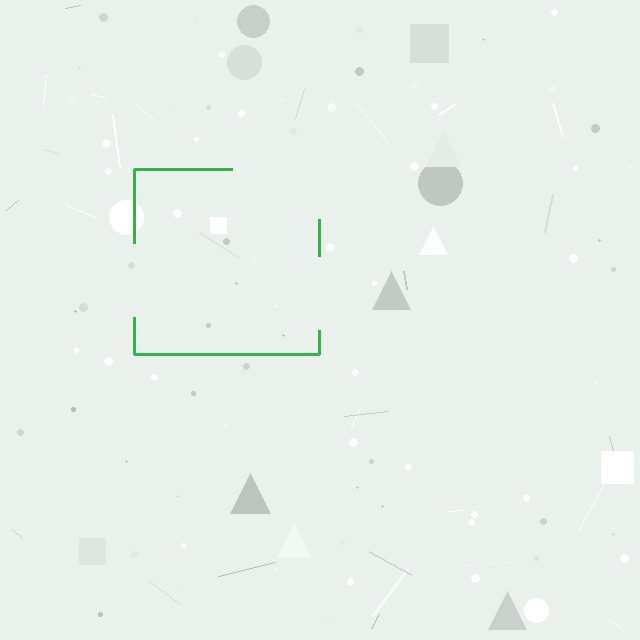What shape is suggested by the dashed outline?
The dashed outline suggests a square.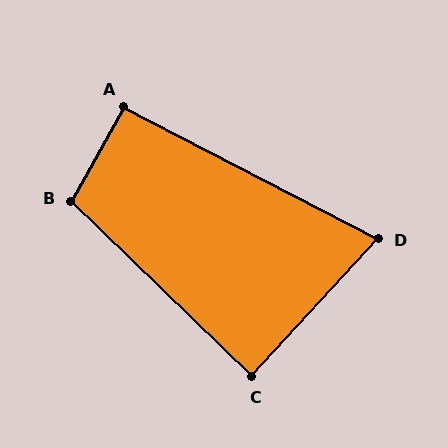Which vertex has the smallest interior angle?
D, at approximately 75 degrees.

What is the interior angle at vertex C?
Approximately 89 degrees (approximately right).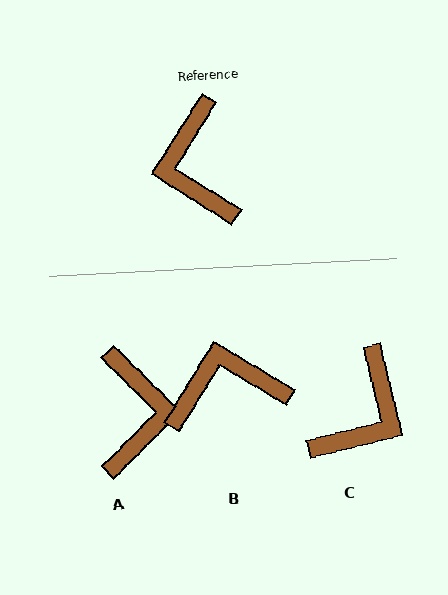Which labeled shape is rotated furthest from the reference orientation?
A, about 167 degrees away.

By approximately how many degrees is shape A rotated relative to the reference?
Approximately 167 degrees counter-clockwise.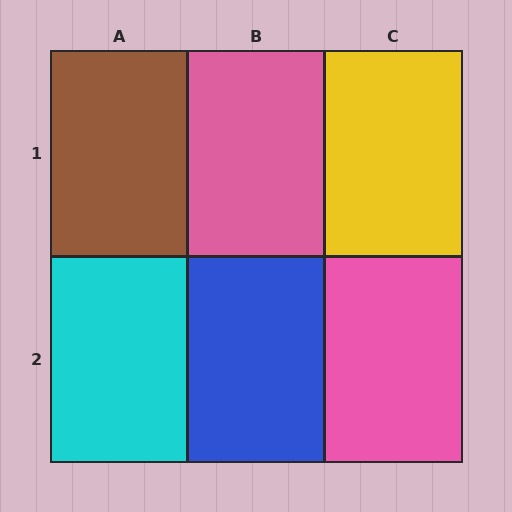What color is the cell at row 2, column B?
Blue.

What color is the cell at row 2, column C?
Pink.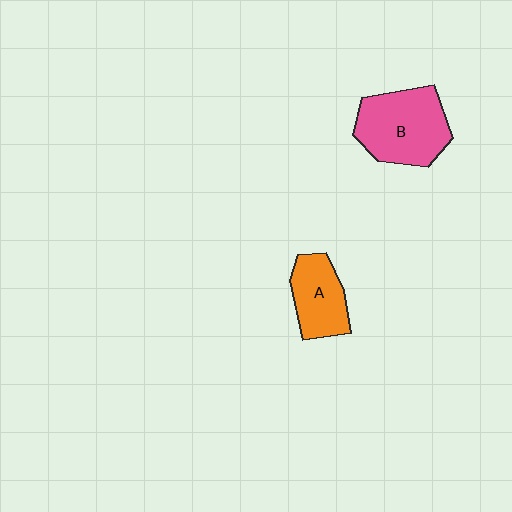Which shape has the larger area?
Shape B (pink).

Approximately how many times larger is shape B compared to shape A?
Approximately 1.5 times.